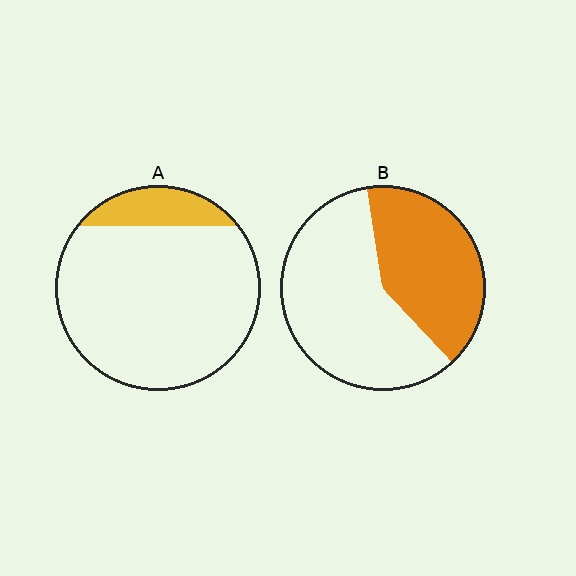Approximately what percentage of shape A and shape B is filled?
A is approximately 15% and B is approximately 40%.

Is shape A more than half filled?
No.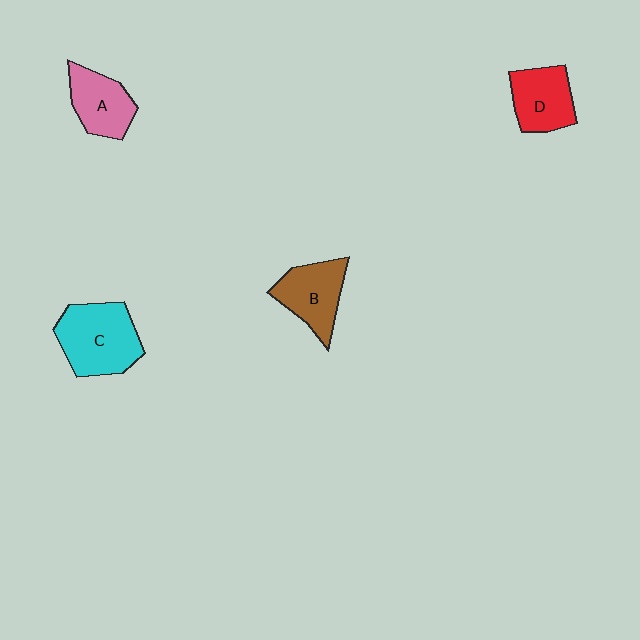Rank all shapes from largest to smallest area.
From largest to smallest: C (cyan), B (brown), D (red), A (pink).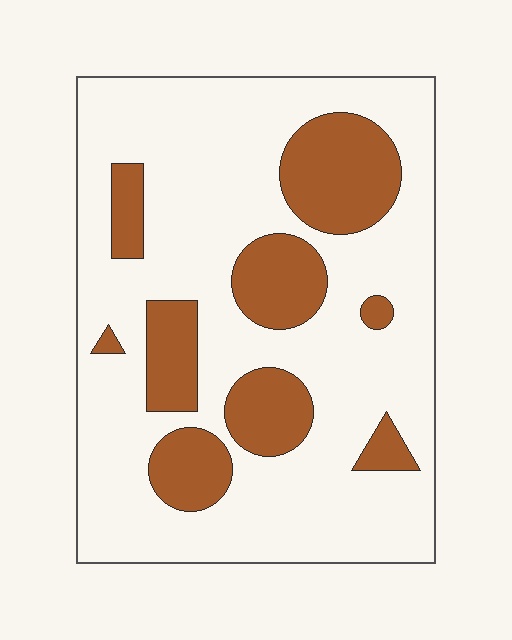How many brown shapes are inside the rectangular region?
9.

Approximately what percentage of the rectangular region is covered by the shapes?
Approximately 25%.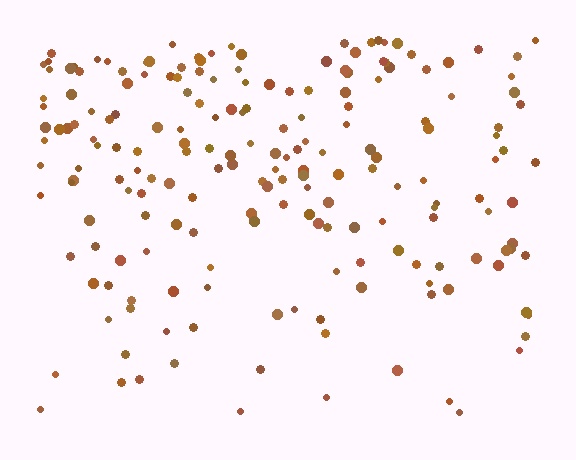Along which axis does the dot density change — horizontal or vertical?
Vertical.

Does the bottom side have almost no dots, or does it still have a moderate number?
Still a moderate number, just noticeably fewer than the top.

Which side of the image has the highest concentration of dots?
The top.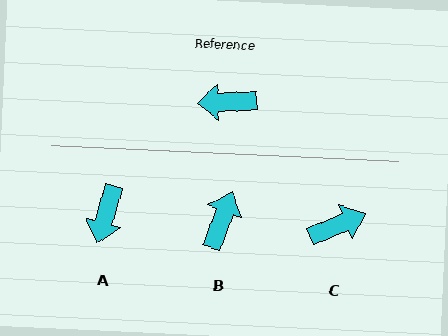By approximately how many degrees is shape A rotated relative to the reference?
Approximately 72 degrees counter-clockwise.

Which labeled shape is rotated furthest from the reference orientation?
C, about 160 degrees away.